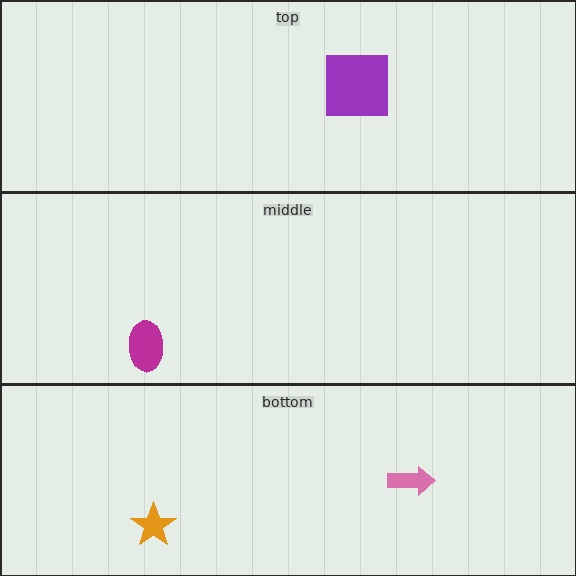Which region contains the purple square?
The top region.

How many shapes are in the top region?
1.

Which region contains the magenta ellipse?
The middle region.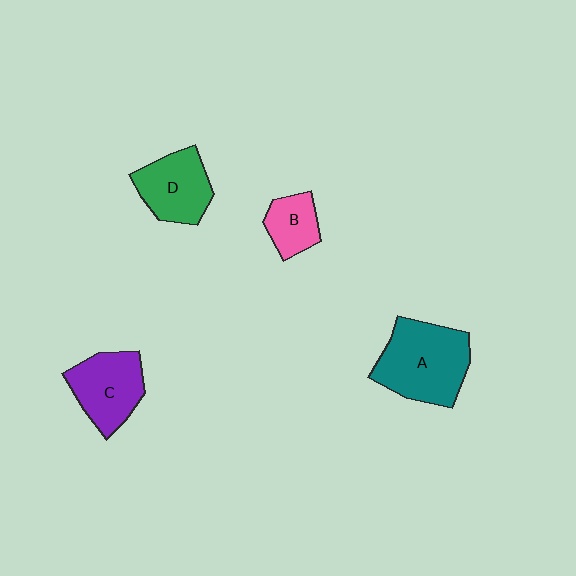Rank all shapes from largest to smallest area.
From largest to smallest: A (teal), C (purple), D (green), B (pink).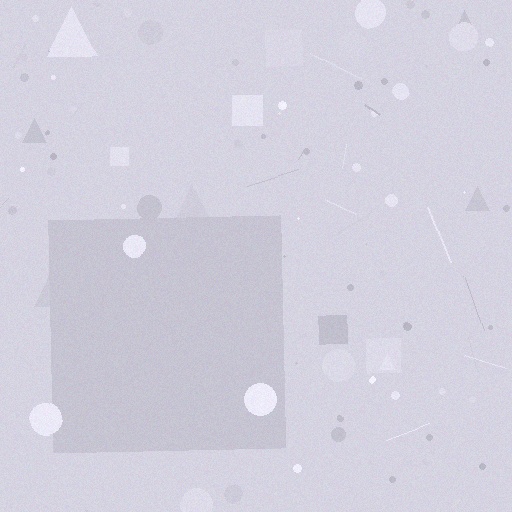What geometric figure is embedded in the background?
A square is embedded in the background.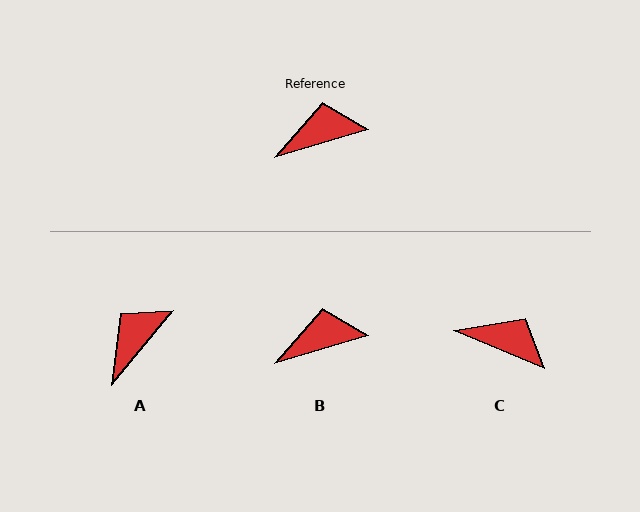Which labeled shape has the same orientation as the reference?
B.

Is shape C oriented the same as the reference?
No, it is off by about 39 degrees.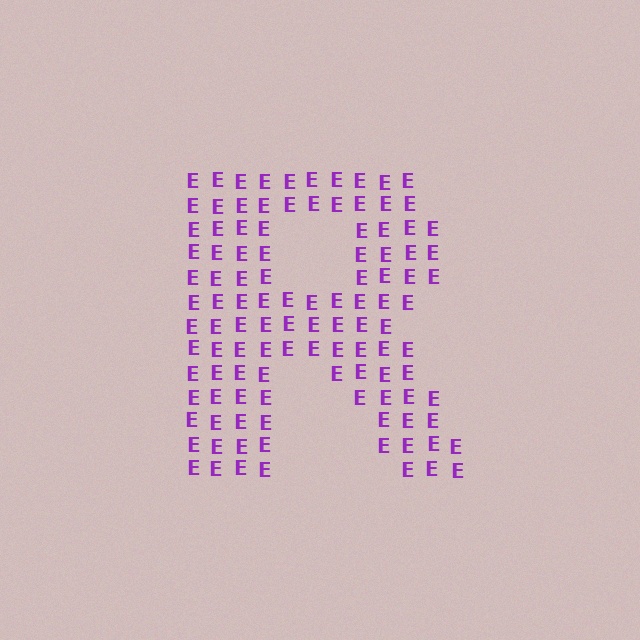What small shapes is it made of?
It is made of small letter E's.